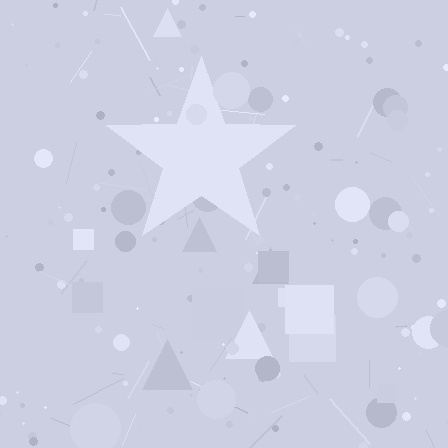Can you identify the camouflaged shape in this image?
The camouflaged shape is a star.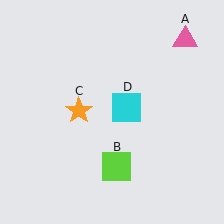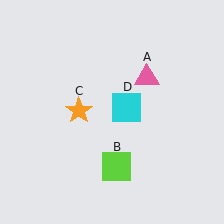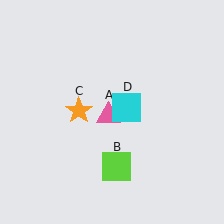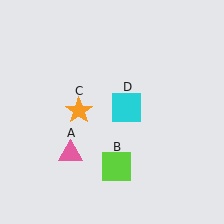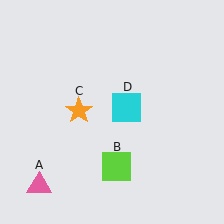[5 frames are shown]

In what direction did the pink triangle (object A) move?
The pink triangle (object A) moved down and to the left.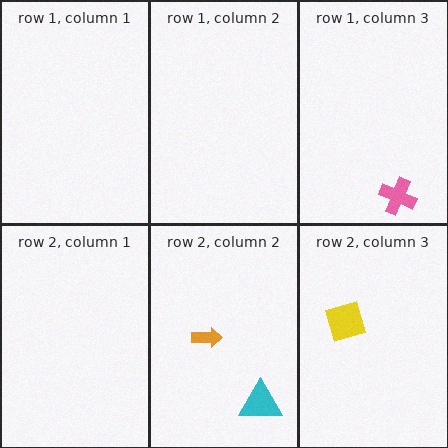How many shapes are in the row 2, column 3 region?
1.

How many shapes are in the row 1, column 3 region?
1.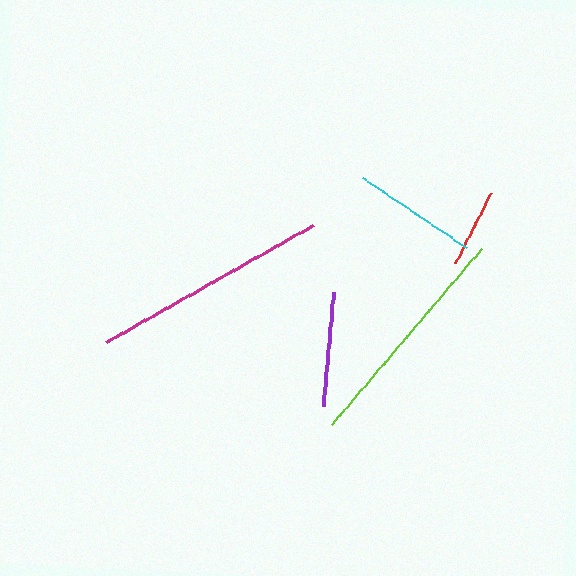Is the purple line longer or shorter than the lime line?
The lime line is longer than the purple line.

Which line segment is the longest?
The magenta line is the longest at approximately 238 pixels.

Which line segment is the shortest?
The red line is the shortest at approximately 78 pixels.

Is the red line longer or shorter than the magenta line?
The magenta line is longer than the red line.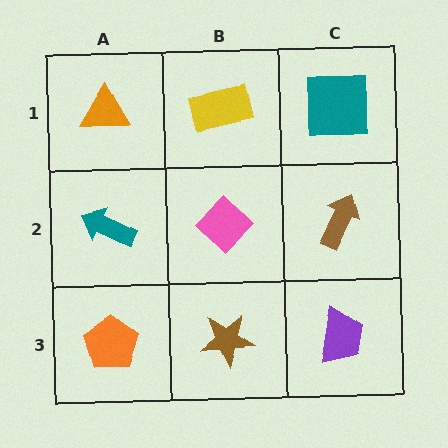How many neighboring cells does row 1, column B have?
3.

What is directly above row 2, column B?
A yellow rectangle.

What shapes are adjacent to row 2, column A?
An orange triangle (row 1, column A), an orange pentagon (row 3, column A), a pink diamond (row 2, column B).